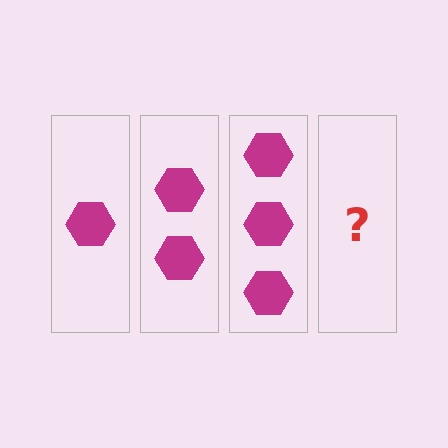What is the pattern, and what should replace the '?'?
The pattern is that each step adds one more hexagon. The '?' should be 4 hexagons.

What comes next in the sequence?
The next element should be 4 hexagons.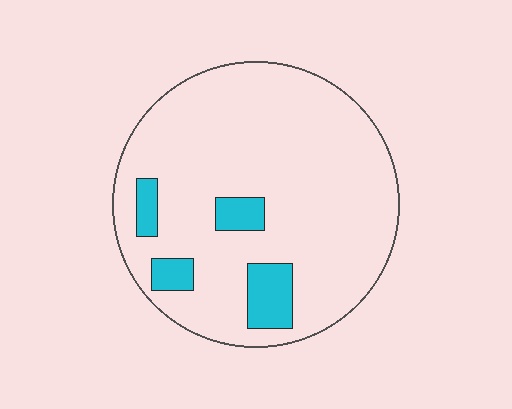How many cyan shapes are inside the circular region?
4.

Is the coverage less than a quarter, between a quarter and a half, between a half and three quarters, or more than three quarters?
Less than a quarter.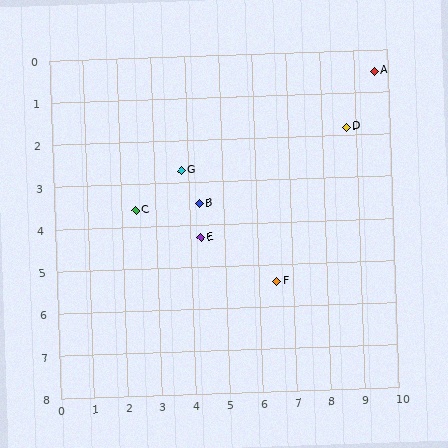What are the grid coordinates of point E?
Point E is at approximately (4.3, 4.3).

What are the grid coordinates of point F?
Point F is at approximately (6.5, 5.4).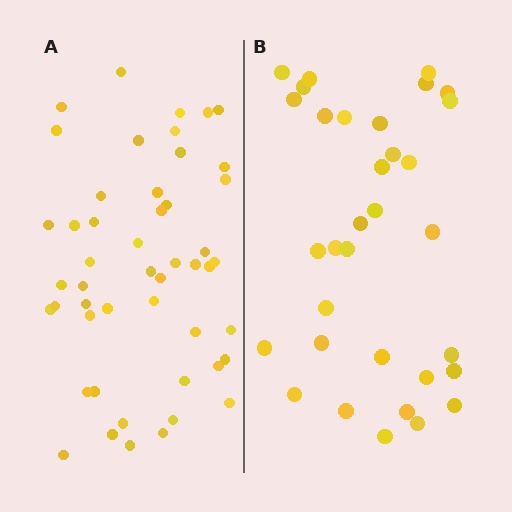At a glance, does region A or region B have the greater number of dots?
Region A (the left region) has more dots.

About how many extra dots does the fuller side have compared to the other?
Region A has approximately 15 more dots than region B.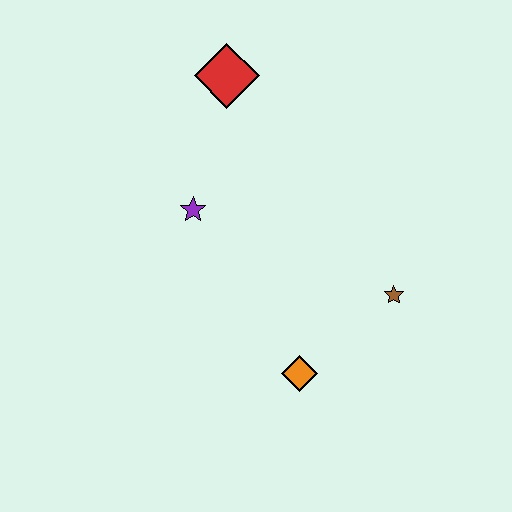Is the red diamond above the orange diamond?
Yes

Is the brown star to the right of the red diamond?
Yes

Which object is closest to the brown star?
The orange diamond is closest to the brown star.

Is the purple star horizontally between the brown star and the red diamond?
No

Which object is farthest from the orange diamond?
The red diamond is farthest from the orange diamond.